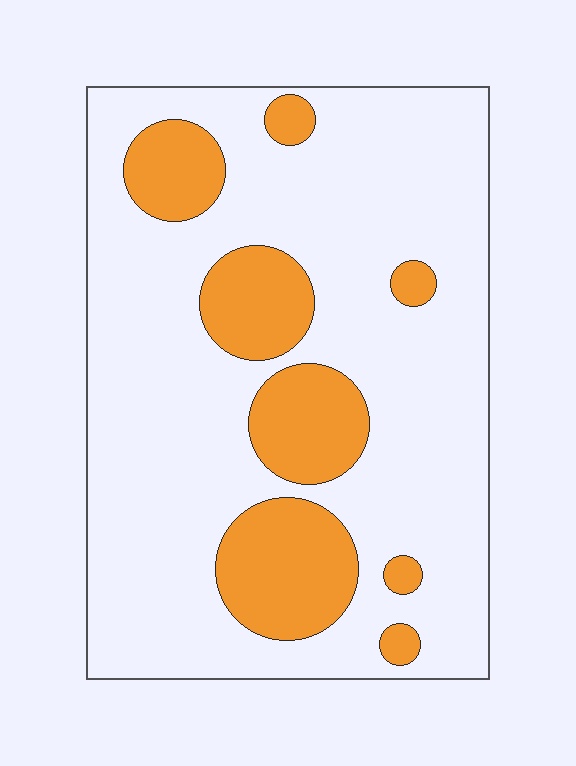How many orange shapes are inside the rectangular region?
8.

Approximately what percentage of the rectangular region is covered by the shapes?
Approximately 20%.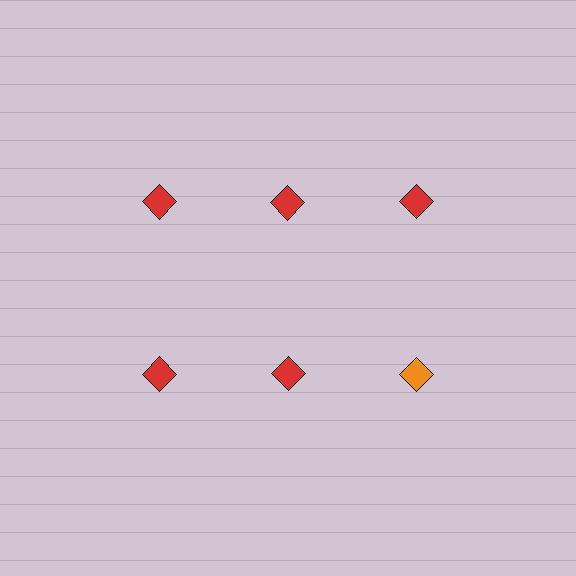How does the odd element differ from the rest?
It has a different color: orange instead of red.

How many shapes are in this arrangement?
There are 6 shapes arranged in a grid pattern.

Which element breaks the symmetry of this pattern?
The orange diamond in the second row, center column breaks the symmetry. All other shapes are red diamonds.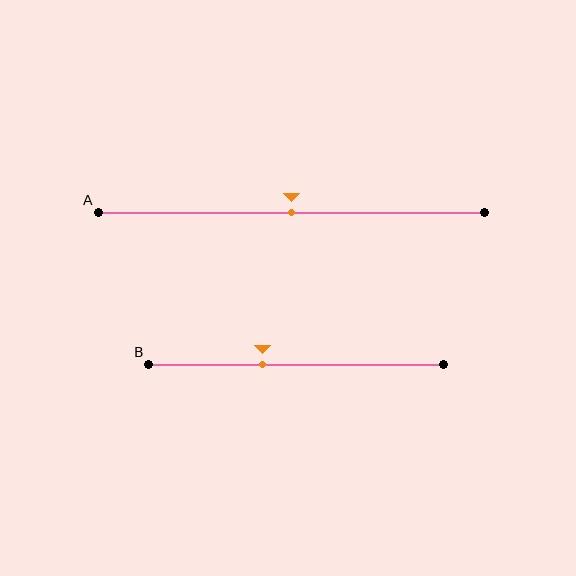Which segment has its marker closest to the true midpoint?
Segment A has its marker closest to the true midpoint.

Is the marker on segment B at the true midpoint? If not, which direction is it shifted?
No, the marker on segment B is shifted to the left by about 12% of the segment length.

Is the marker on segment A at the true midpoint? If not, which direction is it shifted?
Yes, the marker on segment A is at the true midpoint.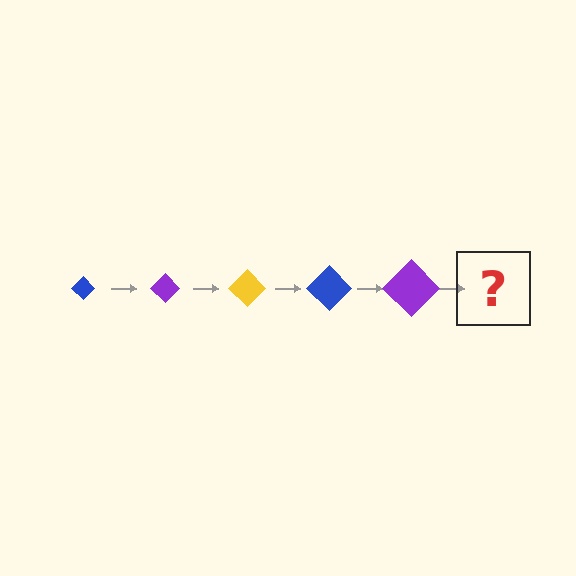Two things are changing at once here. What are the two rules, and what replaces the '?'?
The two rules are that the diamond grows larger each step and the color cycles through blue, purple, and yellow. The '?' should be a yellow diamond, larger than the previous one.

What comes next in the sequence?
The next element should be a yellow diamond, larger than the previous one.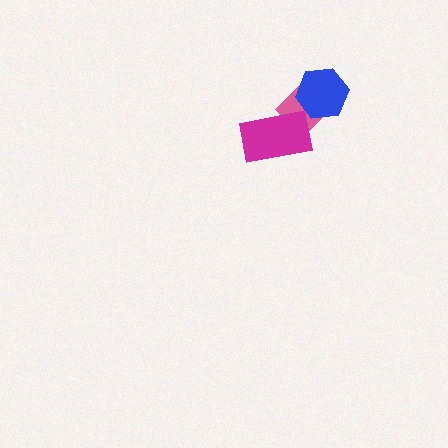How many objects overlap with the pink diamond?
2 objects overlap with the pink diamond.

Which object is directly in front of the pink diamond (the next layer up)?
The blue hexagon is directly in front of the pink diamond.